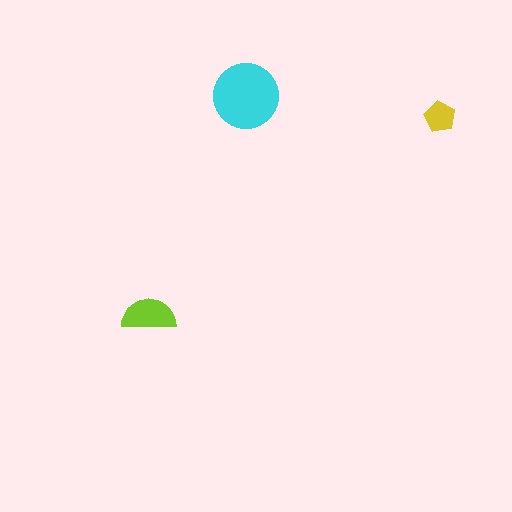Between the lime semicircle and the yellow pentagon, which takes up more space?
The lime semicircle.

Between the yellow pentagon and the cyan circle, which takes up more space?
The cyan circle.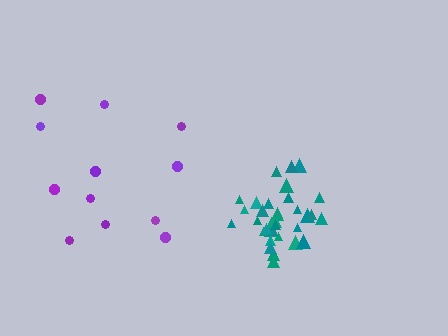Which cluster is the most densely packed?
Teal.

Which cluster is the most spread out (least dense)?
Purple.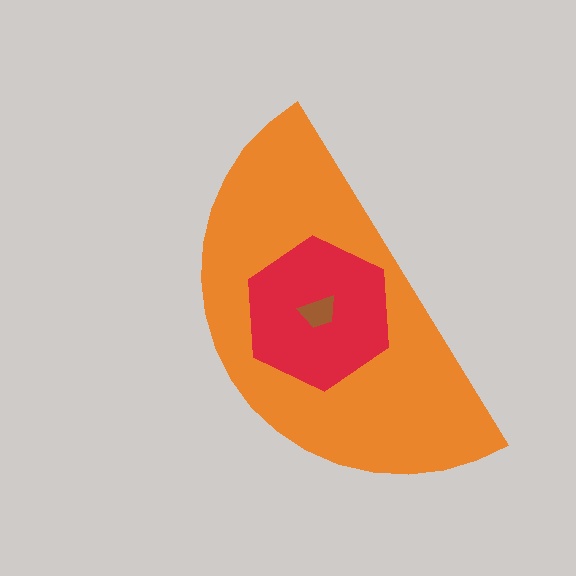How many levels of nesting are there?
3.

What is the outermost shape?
The orange semicircle.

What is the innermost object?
The brown trapezoid.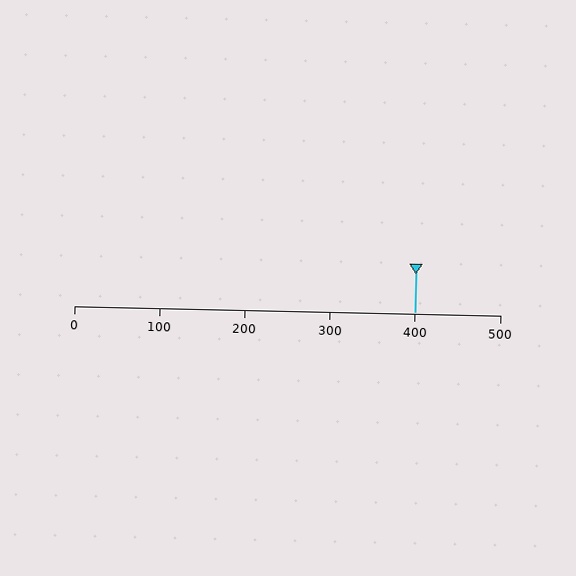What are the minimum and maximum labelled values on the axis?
The axis runs from 0 to 500.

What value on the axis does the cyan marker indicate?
The marker indicates approximately 400.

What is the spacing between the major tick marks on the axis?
The major ticks are spaced 100 apart.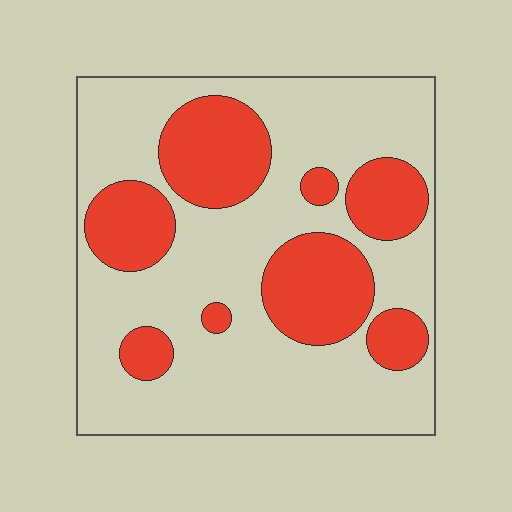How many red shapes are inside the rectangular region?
8.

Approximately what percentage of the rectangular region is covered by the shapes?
Approximately 30%.